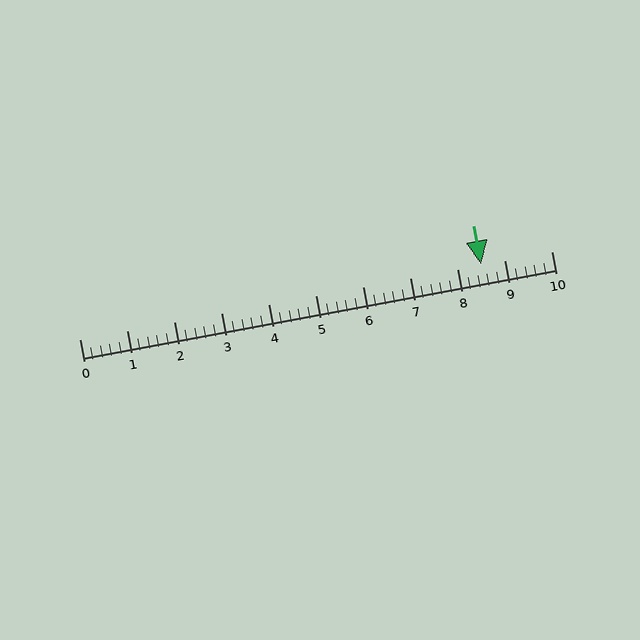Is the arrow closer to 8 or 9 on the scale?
The arrow is closer to 9.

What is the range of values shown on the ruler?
The ruler shows values from 0 to 10.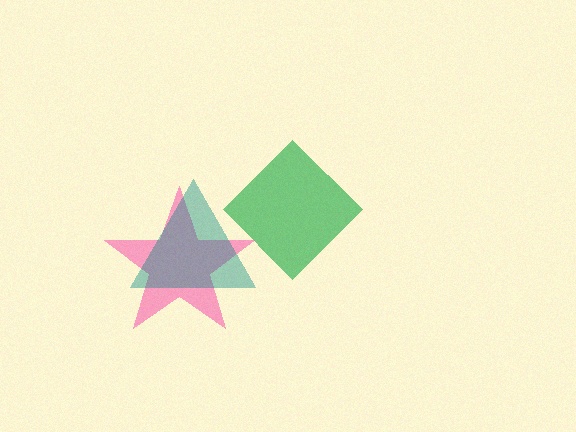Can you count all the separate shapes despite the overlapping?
Yes, there are 3 separate shapes.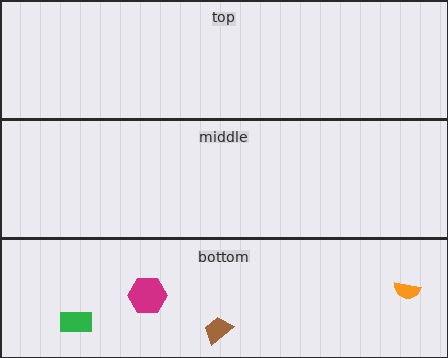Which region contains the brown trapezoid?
The bottom region.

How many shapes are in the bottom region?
4.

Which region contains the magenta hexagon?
The bottom region.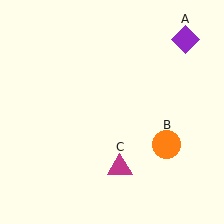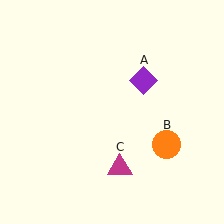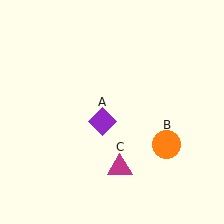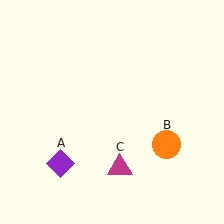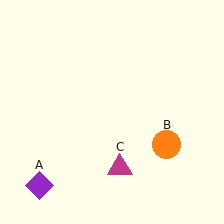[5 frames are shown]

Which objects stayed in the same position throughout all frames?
Orange circle (object B) and magenta triangle (object C) remained stationary.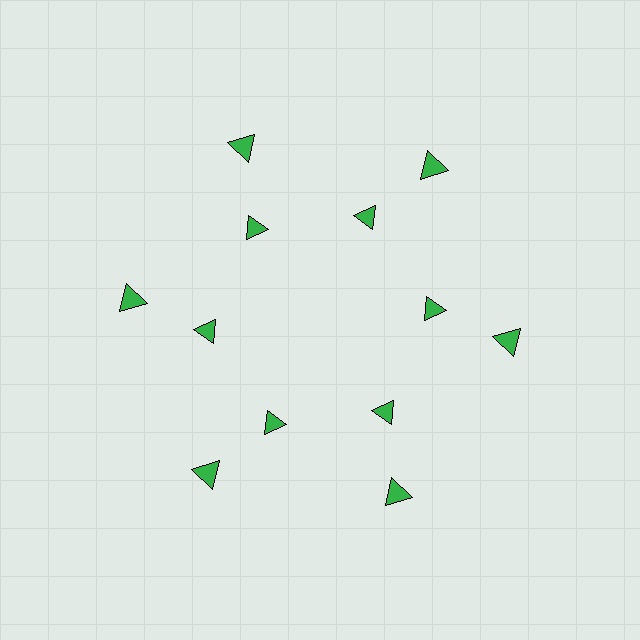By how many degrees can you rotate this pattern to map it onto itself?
The pattern maps onto itself every 60 degrees of rotation.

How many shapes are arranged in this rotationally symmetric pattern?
There are 12 shapes, arranged in 6 groups of 2.